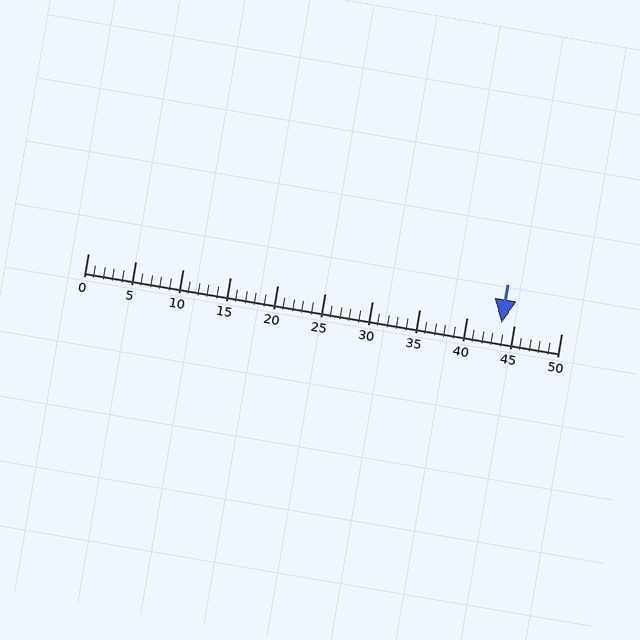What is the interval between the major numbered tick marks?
The major tick marks are spaced 5 units apart.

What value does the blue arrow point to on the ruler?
The blue arrow points to approximately 44.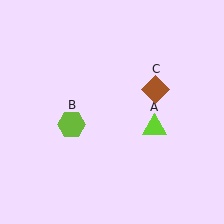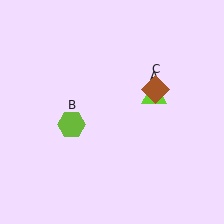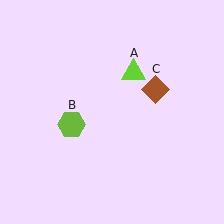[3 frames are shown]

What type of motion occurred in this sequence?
The lime triangle (object A) rotated counterclockwise around the center of the scene.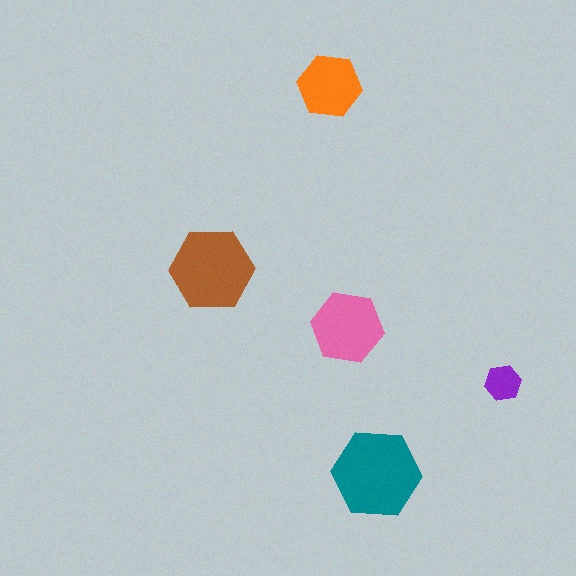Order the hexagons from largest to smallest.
the teal one, the brown one, the pink one, the orange one, the purple one.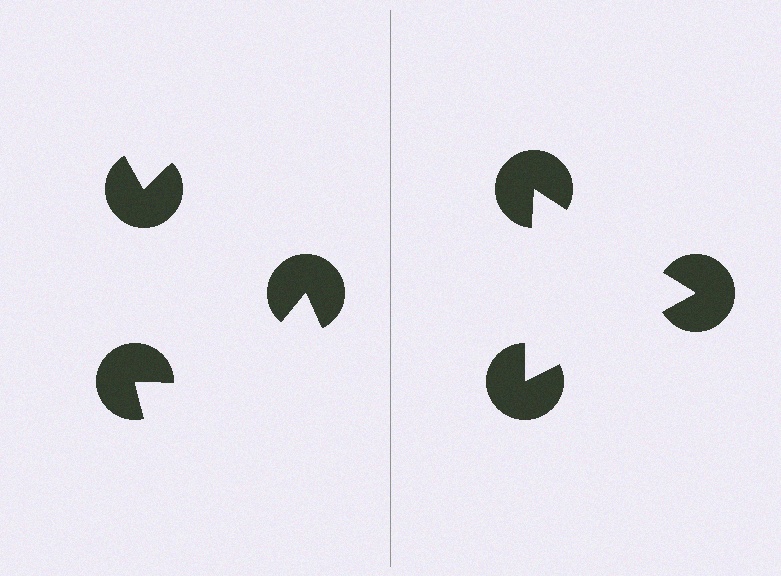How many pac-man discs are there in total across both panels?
6 — 3 on each side.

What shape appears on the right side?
An illusory triangle.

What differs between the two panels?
The pac-man discs are positioned identically on both sides; only the wedge orientations differ. On the right they align to a triangle; on the left they are misaligned.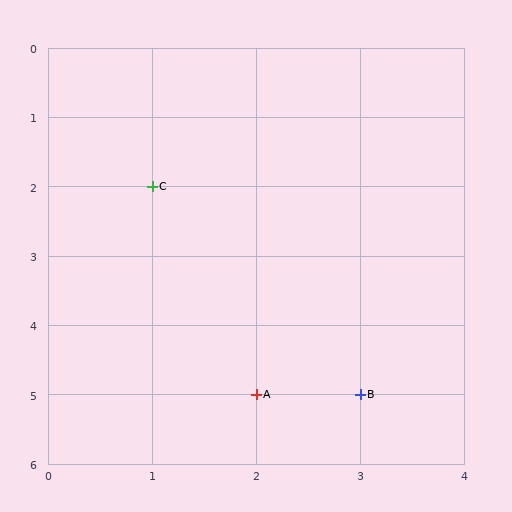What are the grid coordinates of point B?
Point B is at grid coordinates (3, 5).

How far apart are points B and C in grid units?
Points B and C are 2 columns and 3 rows apart (about 3.6 grid units diagonally).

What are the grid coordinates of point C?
Point C is at grid coordinates (1, 2).